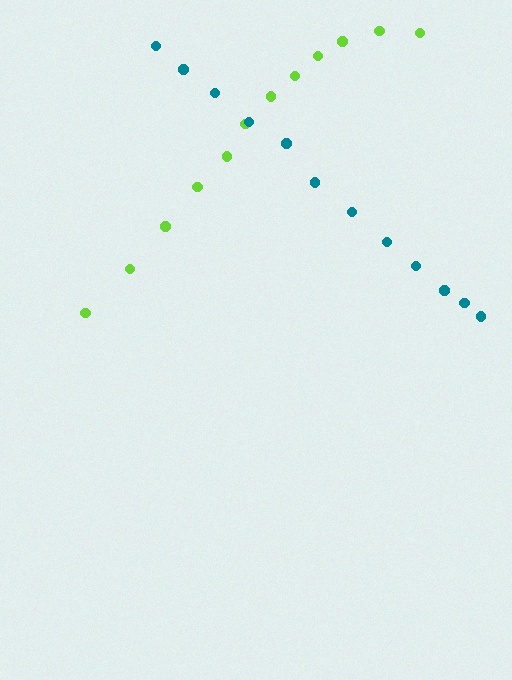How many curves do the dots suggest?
There are 2 distinct paths.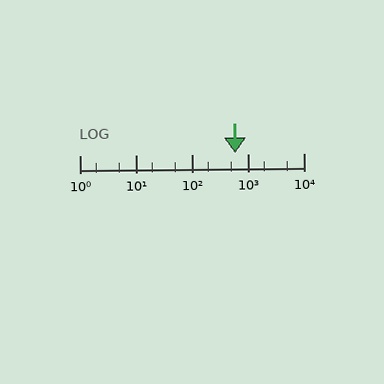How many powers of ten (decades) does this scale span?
The scale spans 4 decades, from 1 to 10000.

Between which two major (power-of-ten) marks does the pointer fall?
The pointer is between 100 and 1000.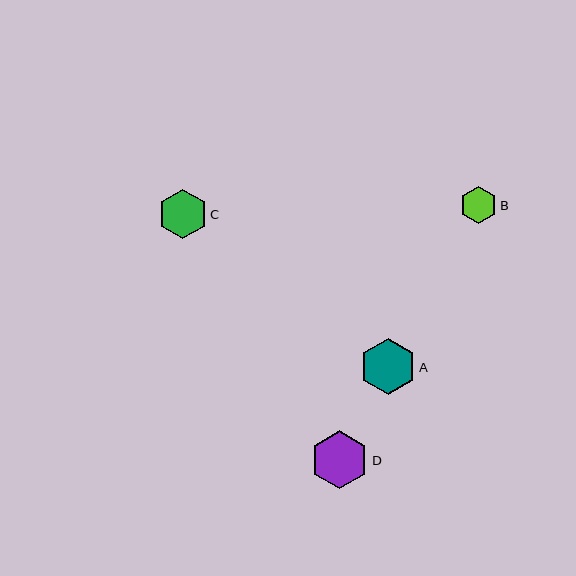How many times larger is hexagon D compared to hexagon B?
Hexagon D is approximately 1.5 times the size of hexagon B.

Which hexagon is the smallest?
Hexagon B is the smallest with a size of approximately 38 pixels.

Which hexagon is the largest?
Hexagon D is the largest with a size of approximately 58 pixels.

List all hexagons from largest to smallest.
From largest to smallest: D, A, C, B.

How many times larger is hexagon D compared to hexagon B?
Hexagon D is approximately 1.5 times the size of hexagon B.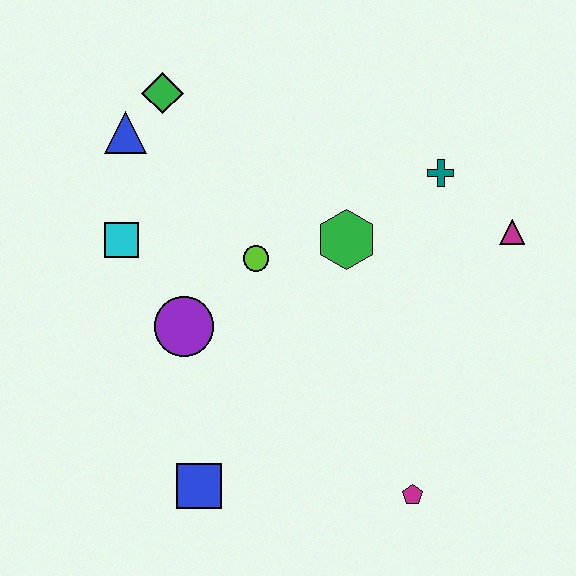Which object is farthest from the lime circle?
The magenta pentagon is farthest from the lime circle.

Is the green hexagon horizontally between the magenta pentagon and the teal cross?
No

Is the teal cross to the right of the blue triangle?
Yes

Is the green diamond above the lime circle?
Yes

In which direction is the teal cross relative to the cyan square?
The teal cross is to the right of the cyan square.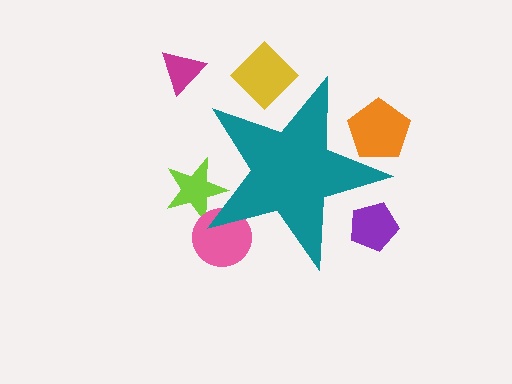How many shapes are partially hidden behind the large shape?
5 shapes are partially hidden.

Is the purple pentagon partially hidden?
Yes, the purple pentagon is partially hidden behind the teal star.